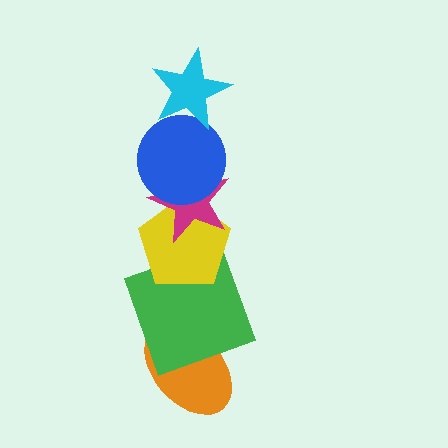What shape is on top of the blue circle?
The cyan star is on top of the blue circle.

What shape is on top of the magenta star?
The blue circle is on top of the magenta star.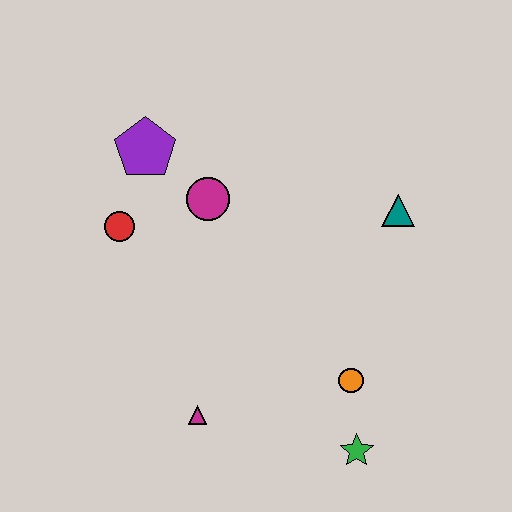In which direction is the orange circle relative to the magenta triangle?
The orange circle is to the right of the magenta triangle.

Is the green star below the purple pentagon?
Yes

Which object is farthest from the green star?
The purple pentagon is farthest from the green star.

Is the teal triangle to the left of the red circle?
No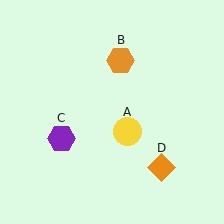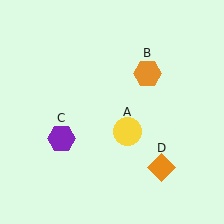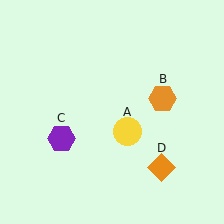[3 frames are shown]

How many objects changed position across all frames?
1 object changed position: orange hexagon (object B).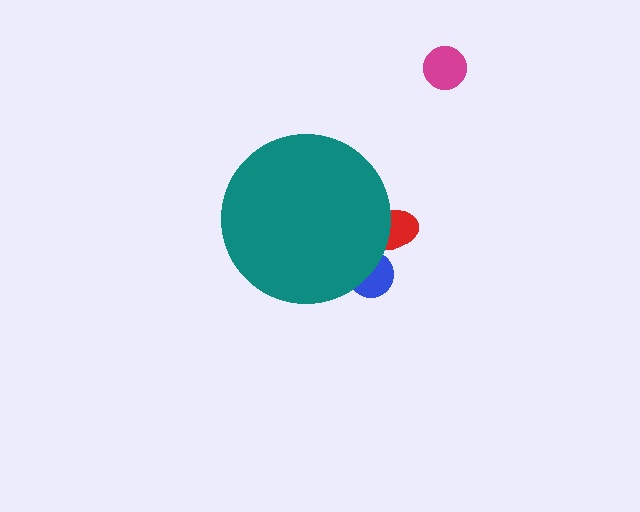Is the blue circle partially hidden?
Yes, the blue circle is partially hidden behind the teal circle.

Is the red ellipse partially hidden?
Yes, the red ellipse is partially hidden behind the teal circle.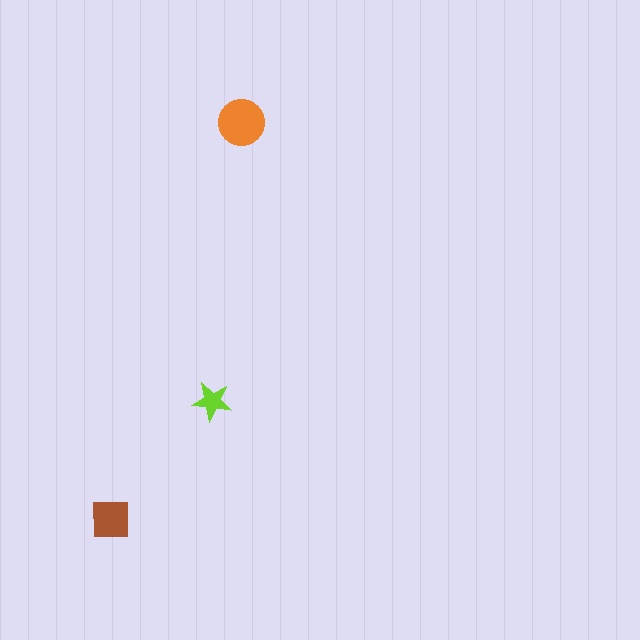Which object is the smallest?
The lime star.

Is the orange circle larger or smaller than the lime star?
Larger.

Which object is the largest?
The orange circle.